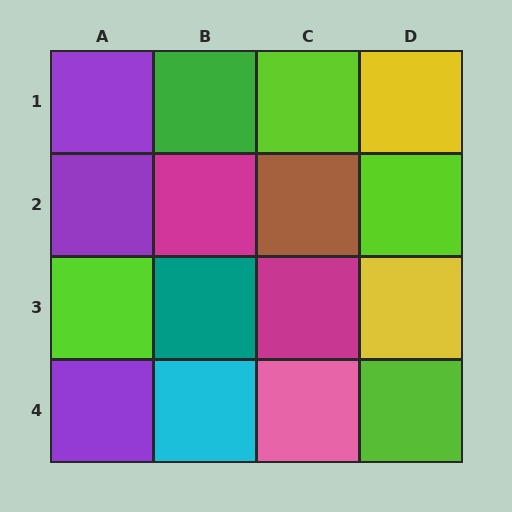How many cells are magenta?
2 cells are magenta.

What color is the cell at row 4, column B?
Cyan.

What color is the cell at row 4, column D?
Lime.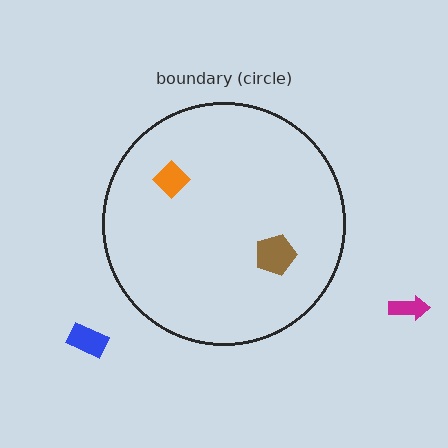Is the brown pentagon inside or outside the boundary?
Inside.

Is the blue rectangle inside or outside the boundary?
Outside.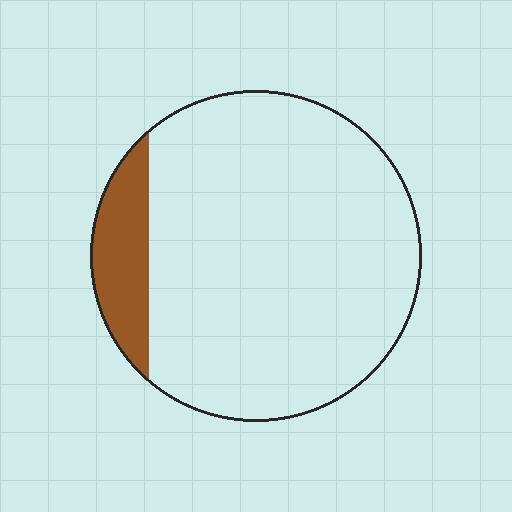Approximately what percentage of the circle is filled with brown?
Approximately 10%.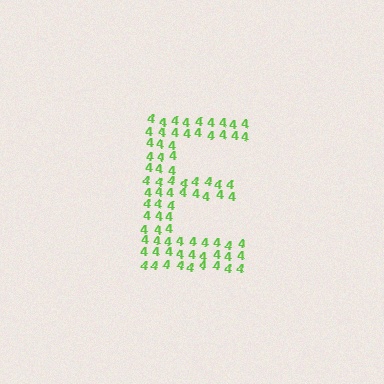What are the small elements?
The small elements are digit 4's.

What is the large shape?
The large shape is the letter E.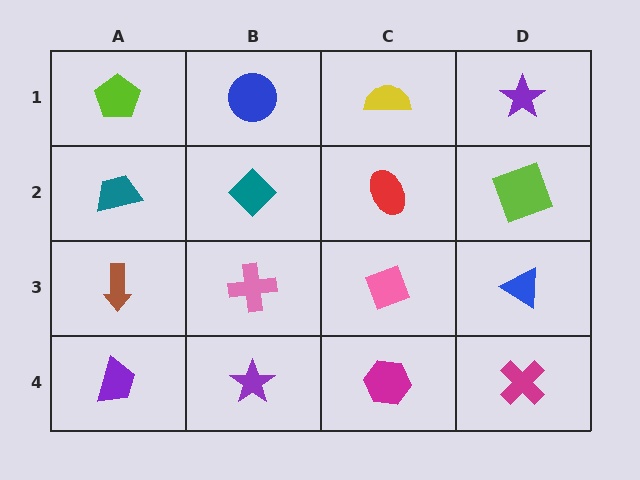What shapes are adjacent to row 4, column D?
A blue triangle (row 3, column D), a magenta hexagon (row 4, column C).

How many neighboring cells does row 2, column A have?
3.